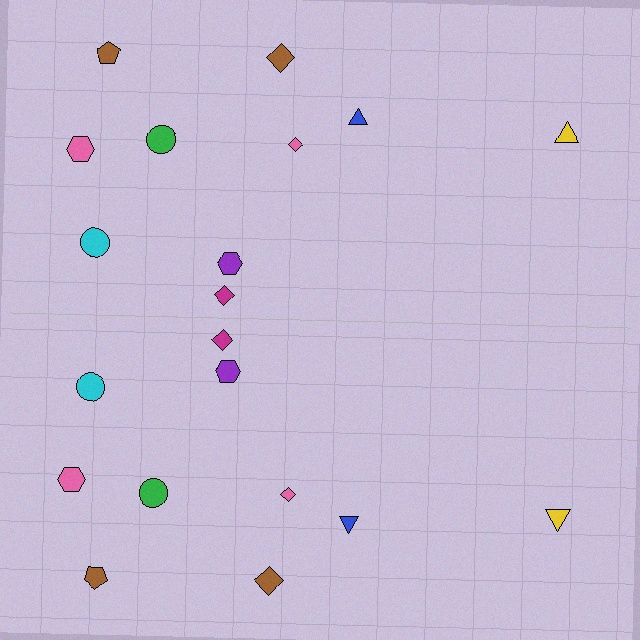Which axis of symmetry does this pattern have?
The pattern has a horizontal axis of symmetry running through the center of the image.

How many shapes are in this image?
There are 20 shapes in this image.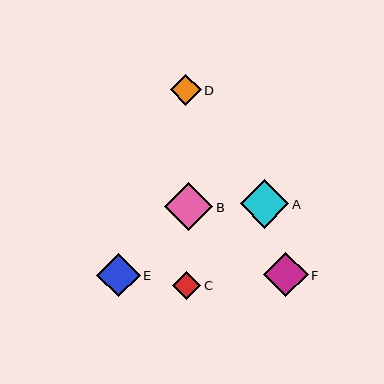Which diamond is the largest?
Diamond A is the largest with a size of approximately 48 pixels.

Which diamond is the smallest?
Diamond C is the smallest with a size of approximately 28 pixels.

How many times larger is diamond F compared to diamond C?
Diamond F is approximately 1.6 times the size of diamond C.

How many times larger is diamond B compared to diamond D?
Diamond B is approximately 1.5 times the size of diamond D.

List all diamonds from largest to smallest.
From largest to smallest: A, B, F, E, D, C.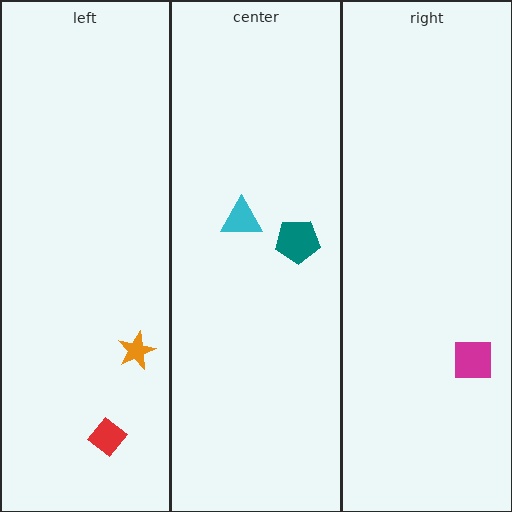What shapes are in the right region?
The magenta square.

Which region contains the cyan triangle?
The center region.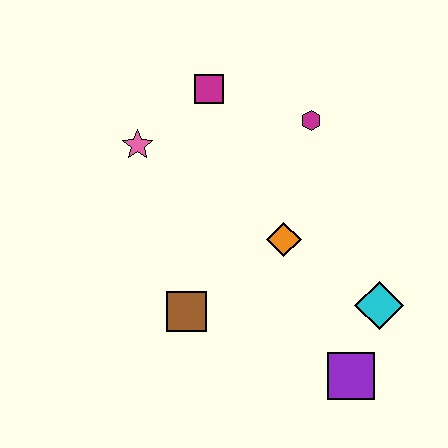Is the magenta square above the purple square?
Yes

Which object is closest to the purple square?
The cyan diamond is closest to the purple square.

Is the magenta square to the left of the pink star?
No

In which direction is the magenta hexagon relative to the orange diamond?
The magenta hexagon is above the orange diamond.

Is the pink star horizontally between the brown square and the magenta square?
No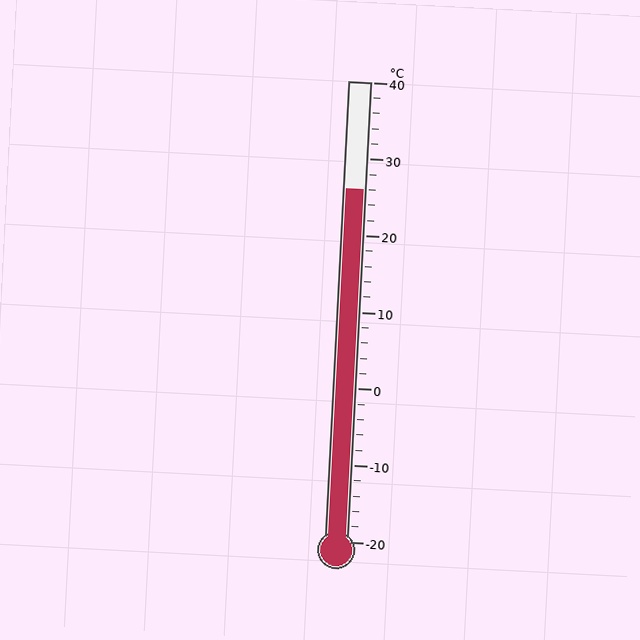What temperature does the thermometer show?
The thermometer shows approximately 26°C.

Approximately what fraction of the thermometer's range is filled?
The thermometer is filled to approximately 75% of its range.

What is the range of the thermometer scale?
The thermometer scale ranges from -20°C to 40°C.